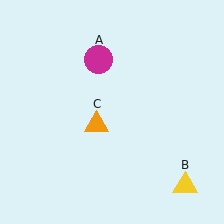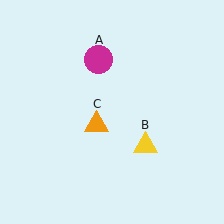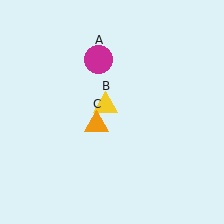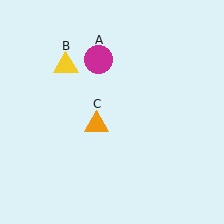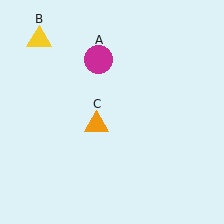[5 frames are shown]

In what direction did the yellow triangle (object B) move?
The yellow triangle (object B) moved up and to the left.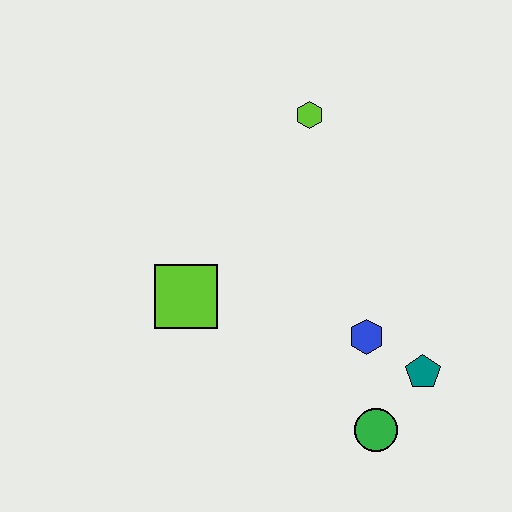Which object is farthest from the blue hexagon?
The lime hexagon is farthest from the blue hexagon.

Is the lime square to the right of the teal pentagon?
No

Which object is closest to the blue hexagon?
The teal pentagon is closest to the blue hexagon.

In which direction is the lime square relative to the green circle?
The lime square is to the left of the green circle.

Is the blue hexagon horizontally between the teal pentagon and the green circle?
No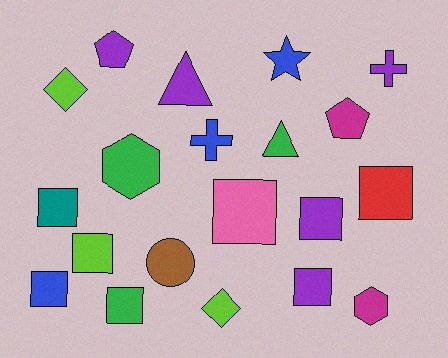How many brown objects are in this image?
There is 1 brown object.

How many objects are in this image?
There are 20 objects.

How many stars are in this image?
There is 1 star.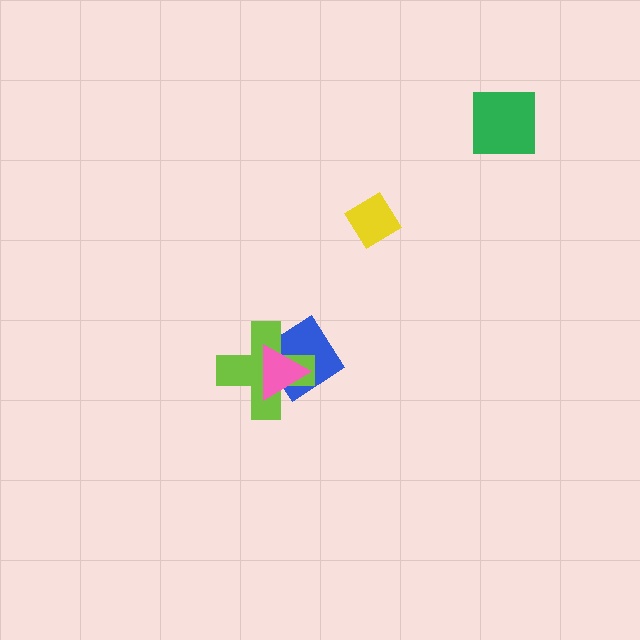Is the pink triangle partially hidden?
No, no other shape covers it.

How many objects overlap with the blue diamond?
2 objects overlap with the blue diamond.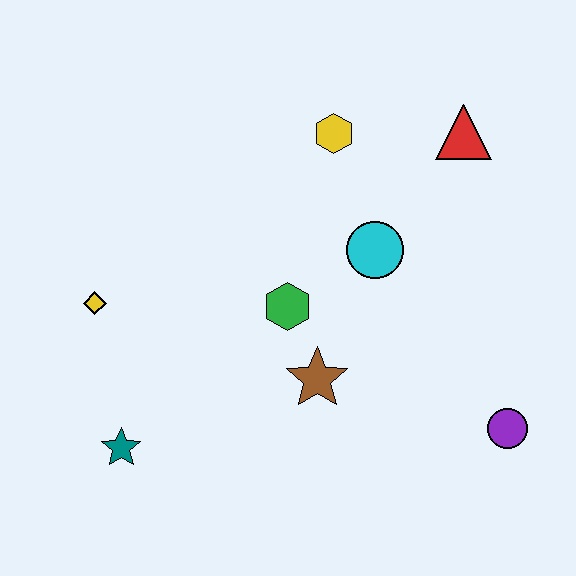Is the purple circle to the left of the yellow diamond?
No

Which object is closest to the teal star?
The yellow diamond is closest to the teal star.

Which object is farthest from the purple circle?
The yellow diamond is farthest from the purple circle.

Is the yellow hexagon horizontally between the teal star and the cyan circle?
Yes